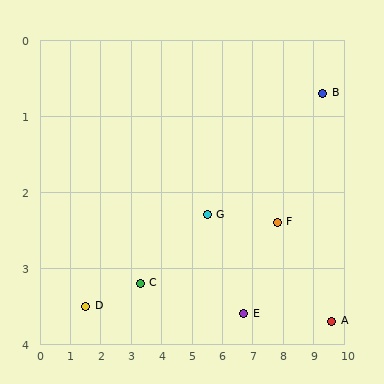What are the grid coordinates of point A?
Point A is at approximately (9.6, 3.7).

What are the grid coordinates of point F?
Point F is at approximately (7.8, 2.4).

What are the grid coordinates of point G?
Point G is at approximately (5.5, 2.3).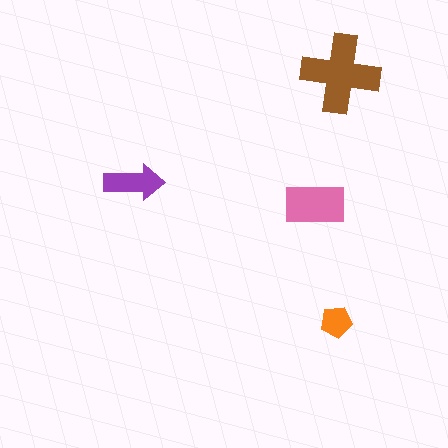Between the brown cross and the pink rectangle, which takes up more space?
The brown cross.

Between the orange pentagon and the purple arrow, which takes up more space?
The purple arrow.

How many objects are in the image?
There are 4 objects in the image.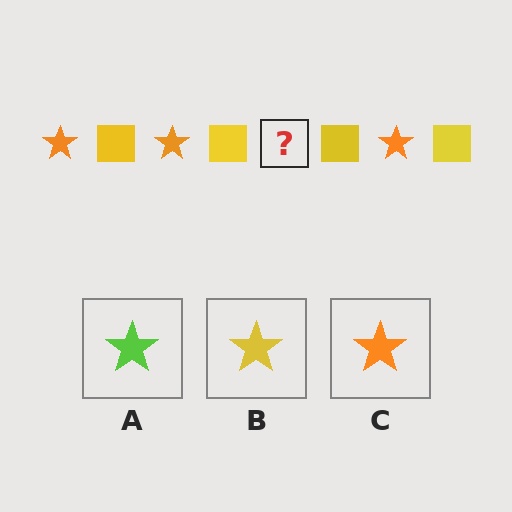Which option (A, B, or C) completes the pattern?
C.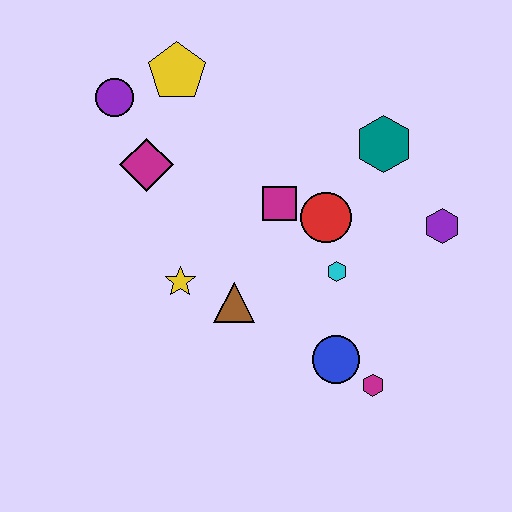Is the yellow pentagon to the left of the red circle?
Yes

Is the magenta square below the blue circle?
No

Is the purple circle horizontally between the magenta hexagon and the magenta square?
No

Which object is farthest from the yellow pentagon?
The magenta hexagon is farthest from the yellow pentagon.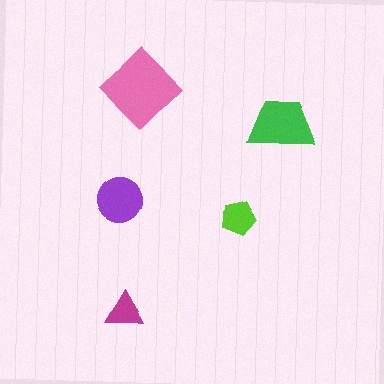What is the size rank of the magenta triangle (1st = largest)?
5th.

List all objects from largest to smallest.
The pink diamond, the green trapezoid, the purple circle, the lime pentagon, the magenta triangle.